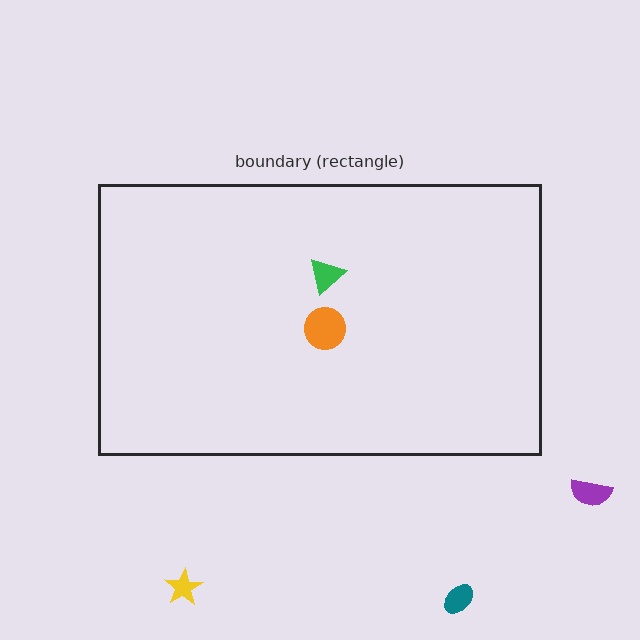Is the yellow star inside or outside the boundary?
Outside.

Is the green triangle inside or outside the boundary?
Inside.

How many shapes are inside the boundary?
2 inside, 3 outside.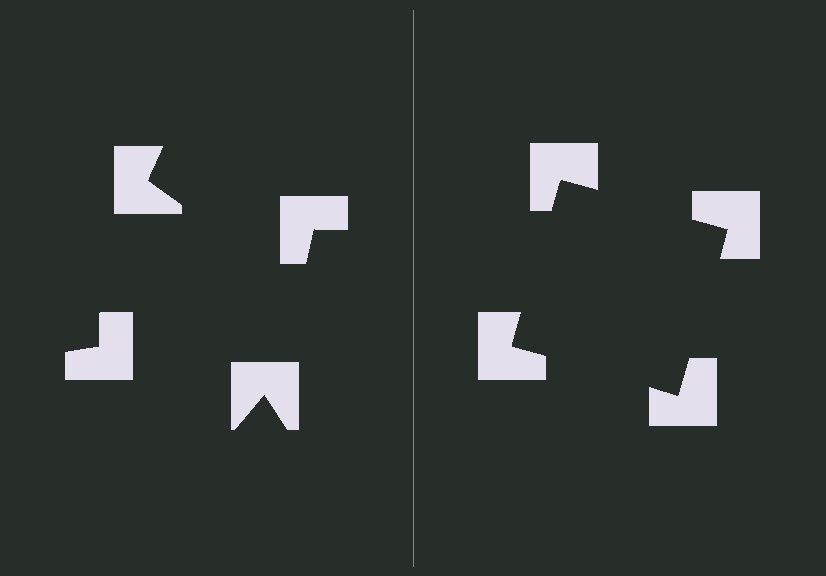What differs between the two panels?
The notched squares are positioned identically on both sides; only the wedge orientations differ. On the right they align to a square; on the left they are misaligned.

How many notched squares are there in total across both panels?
8 — 4 on each side.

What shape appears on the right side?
An illusory square.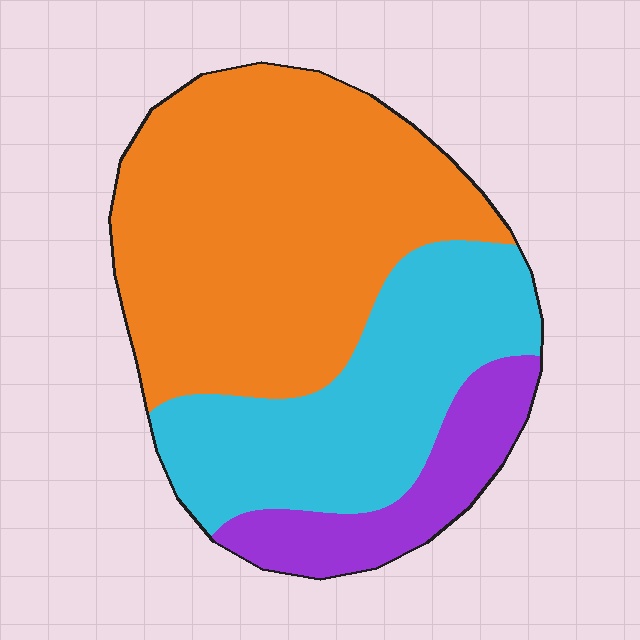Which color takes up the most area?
Orange, at roughly 55%.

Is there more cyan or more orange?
Orange.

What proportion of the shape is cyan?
Cyan takes up about one third (1/3) of the shape.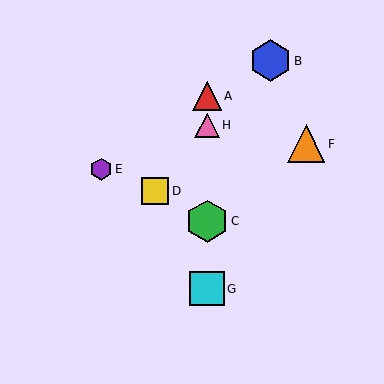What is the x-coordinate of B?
Object B is at x≈270.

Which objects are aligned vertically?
Objects A, C, G, H are aligned vertically.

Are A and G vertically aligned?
Yes, both are at x≈207.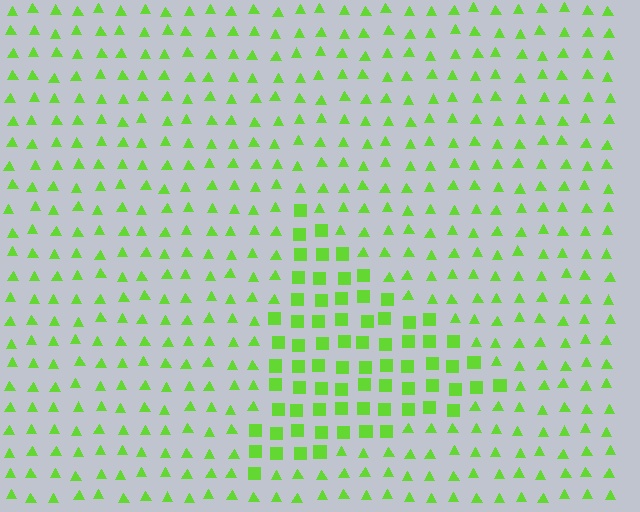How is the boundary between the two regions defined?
The boundary is defined by a change in element shape: squares inside vs. triangles outside. All elements share the same color and spacing.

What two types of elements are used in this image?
The image uses squares inside the triangle region and triangles outside it.